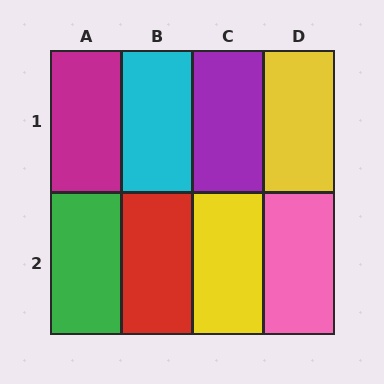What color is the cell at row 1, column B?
Cyan.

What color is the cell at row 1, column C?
Purple.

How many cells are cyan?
1 cell is cyan.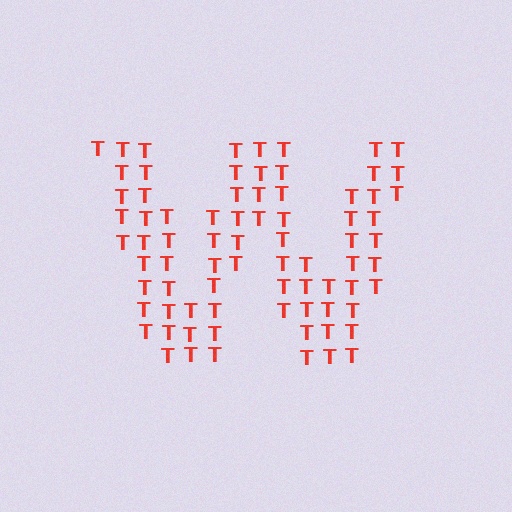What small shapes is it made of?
It is made of small letter T's.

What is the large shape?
The large shape is the letter W.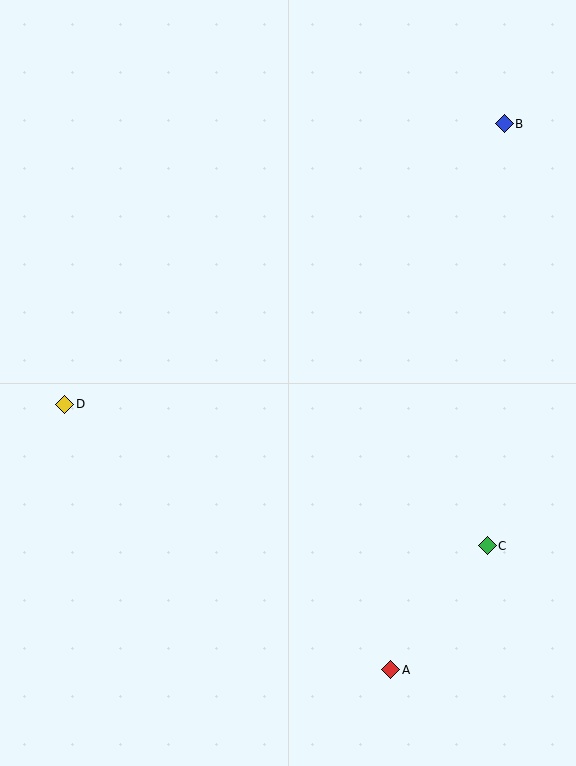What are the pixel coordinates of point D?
Point D is at (65, 404).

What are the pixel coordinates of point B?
Point B is at (504, 124).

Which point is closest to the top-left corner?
Point D is closest to the top-left corner.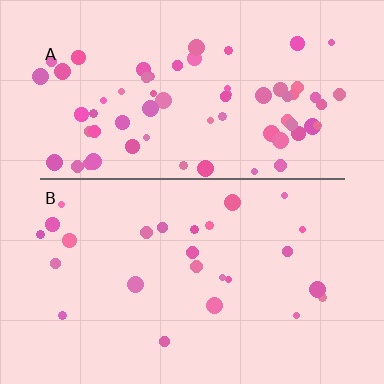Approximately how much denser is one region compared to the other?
Approximately 2.7× — region A over region B.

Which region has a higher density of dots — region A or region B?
A (the top).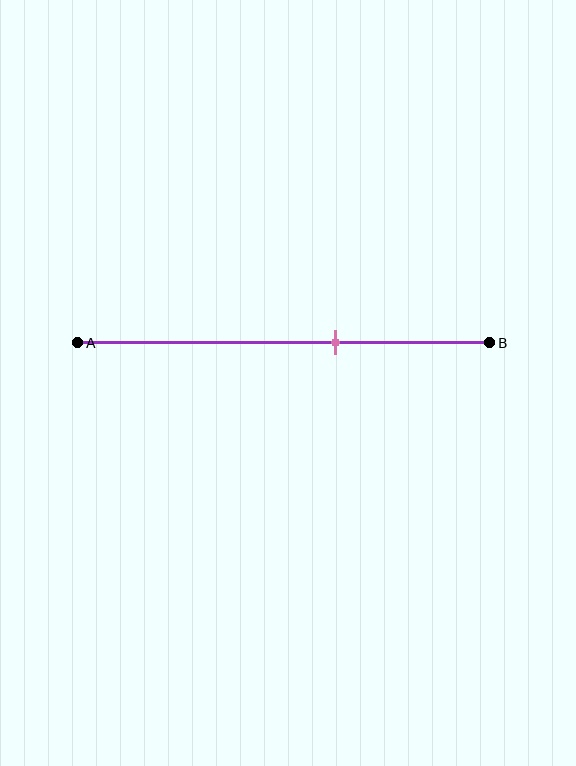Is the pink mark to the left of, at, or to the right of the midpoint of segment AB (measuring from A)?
The pink mark is to the right of the midpoint of segment AB.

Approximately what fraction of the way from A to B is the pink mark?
The pink mark is approximately 65% of the way from A to B.